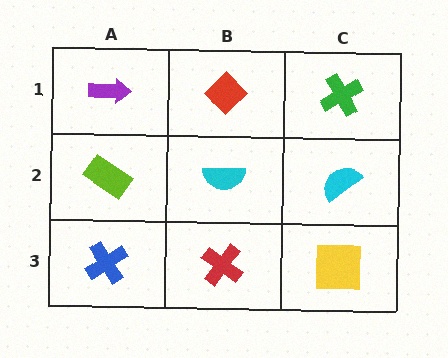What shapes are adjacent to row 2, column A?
A purple arrow (row 1, column A), a blue cross (row 3, column A), a cyan semicircle (row 2, column B).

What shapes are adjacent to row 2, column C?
A green cross (row 1, column C), a yellow square (row 3, column C), a cyan semicircle (row 2, column B).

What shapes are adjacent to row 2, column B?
A red diamond (row 1, column B), a red cross (row 3, column B), a lime rectangle (row 2, column A), a cyan semicircle (row 2, column C).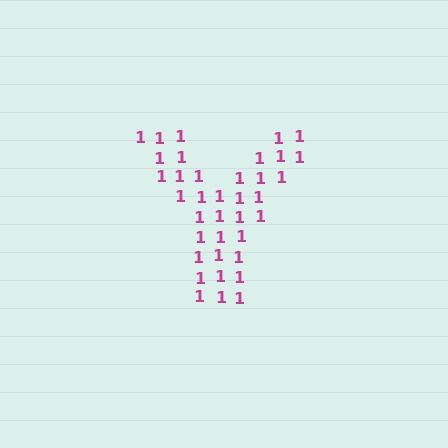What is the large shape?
The large shape is the letter Y.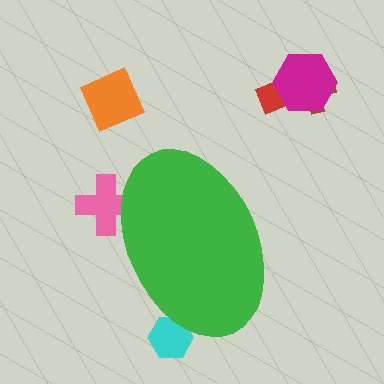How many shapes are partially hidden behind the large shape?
2 shapes are partially hidden.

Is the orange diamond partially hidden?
No, the orange diamond is fully visible.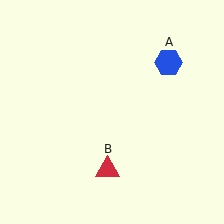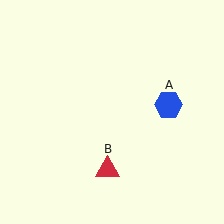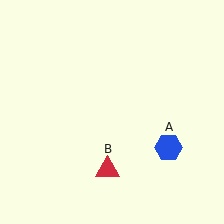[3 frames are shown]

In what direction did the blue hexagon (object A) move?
The blue hexagon (object A) moved down.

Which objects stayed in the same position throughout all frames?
Red triangle (object B) remained stationary.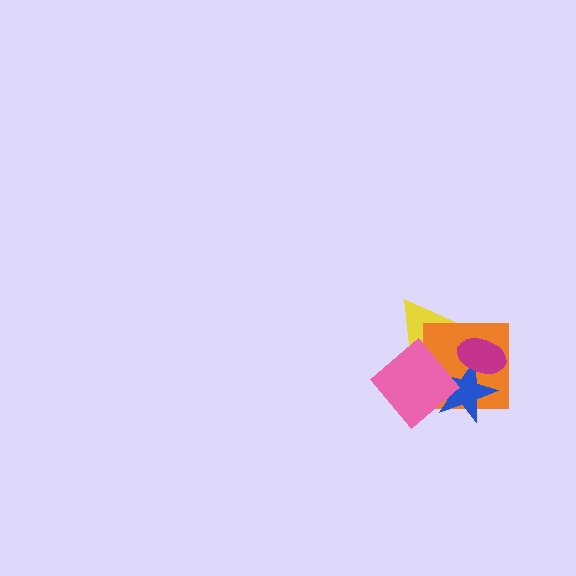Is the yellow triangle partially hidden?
Yes, it is partially covered by another shape.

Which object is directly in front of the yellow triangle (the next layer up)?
The orange square is directly in front of the yellow triangle.